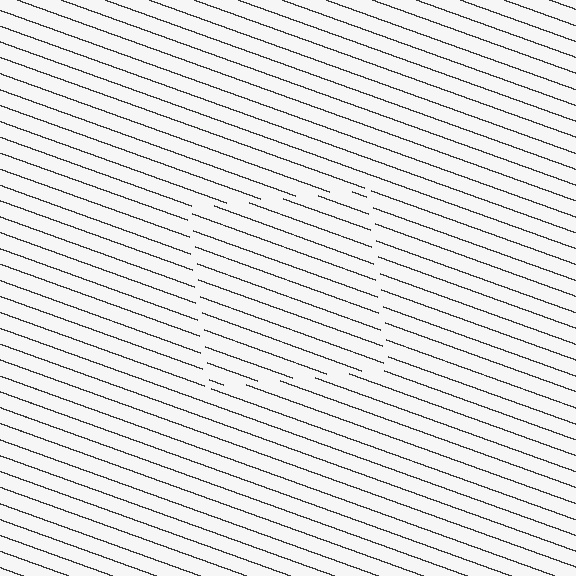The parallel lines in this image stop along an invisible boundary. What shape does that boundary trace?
An illusory square. The interior of the shape contains the same grating, shifted by half a period — the contour is defined by the phase discontinuity where line-ends from the inner and outer gratings abut.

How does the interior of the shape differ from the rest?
The interior of the shape contains the same grating, shifted by half a period — the contour is defined by the phase discontinuity where line-ends from the inner and outer gratings abut.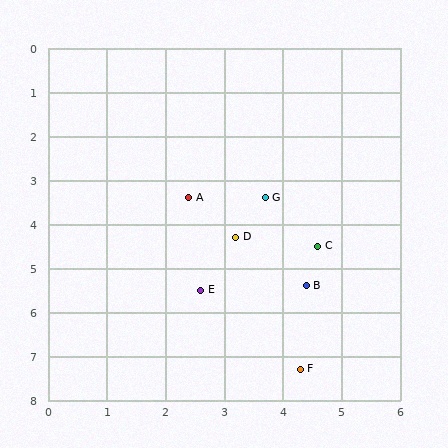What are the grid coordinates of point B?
Point B is at approximately (4.4, 5.4).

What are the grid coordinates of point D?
Point D is at approximately (3.2, 4.3).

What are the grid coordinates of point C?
Point C is at approximately (4.6, 4.5).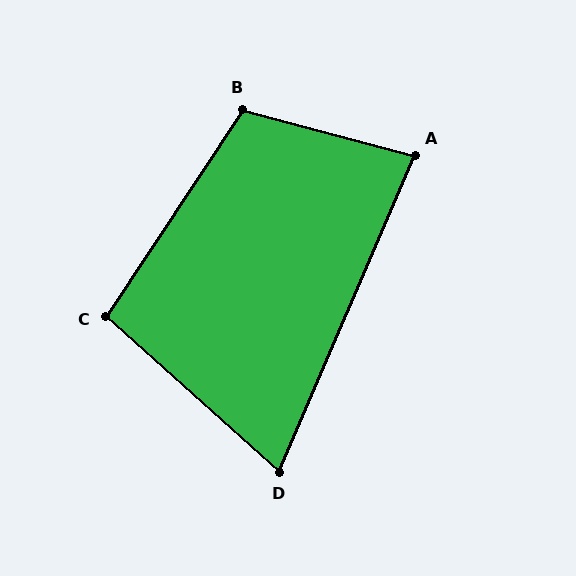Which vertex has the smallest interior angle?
D, at approximately 71 degrees.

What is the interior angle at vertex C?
Approximately 98 degrees (obtuse).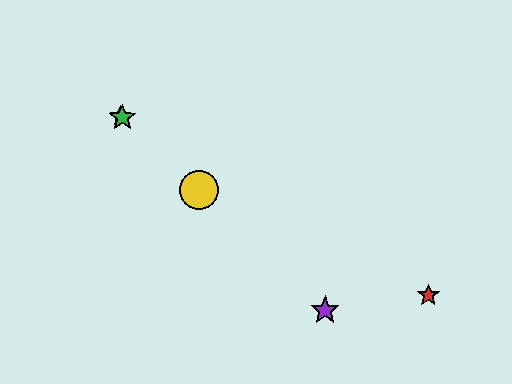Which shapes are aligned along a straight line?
The blue star, the green star, the yellow circle, the purple star are aligned along a straight line.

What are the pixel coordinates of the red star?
The red star is at (428, 295).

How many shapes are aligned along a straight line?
4 shapes (the blue star, the green star, the yellow circle, the purple star) are aligned along a straight line.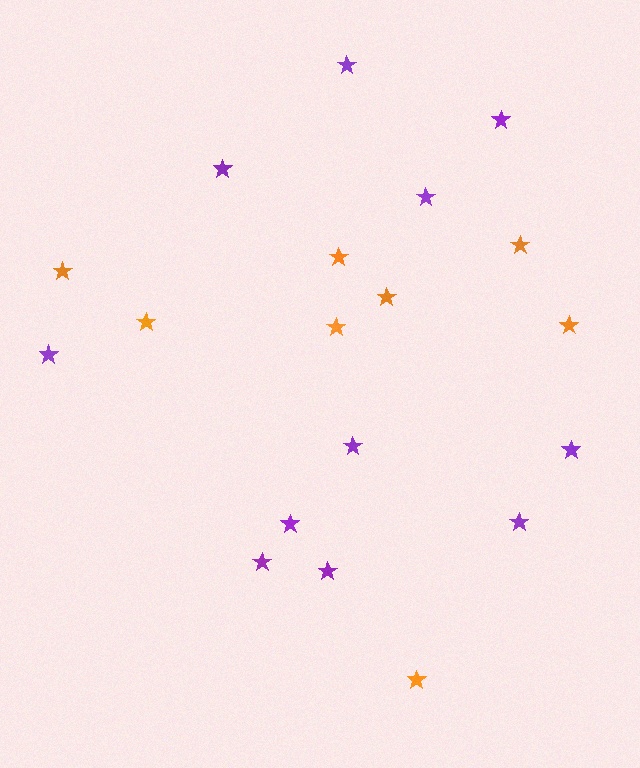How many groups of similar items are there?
There are 2 groups: one group of purple stars (11) and one group of orange stars (8).